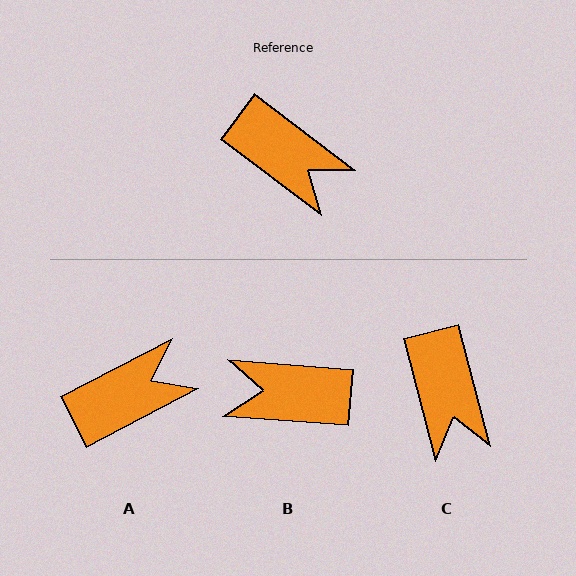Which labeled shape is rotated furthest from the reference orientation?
B, about 147 degrees away.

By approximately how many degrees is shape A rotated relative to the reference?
Approximately 65 degrees counter-clockwise.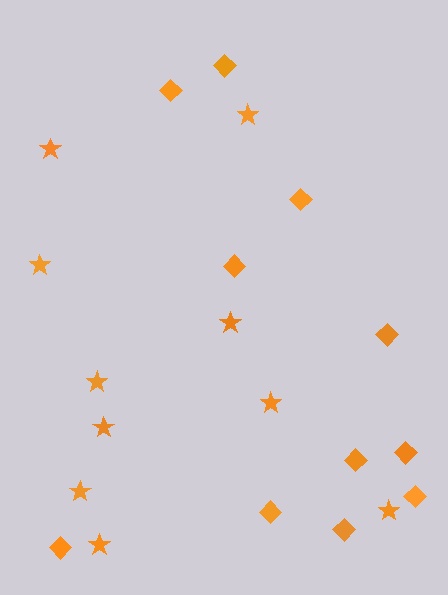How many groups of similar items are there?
There are 2 groups: one group of diamonds (11) and one group of stars (10).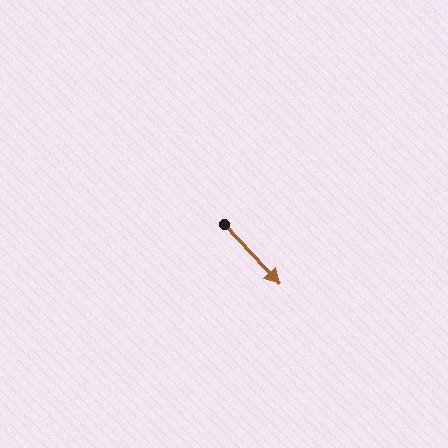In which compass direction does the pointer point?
Southeast.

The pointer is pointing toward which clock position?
Roughly 5 o'clock.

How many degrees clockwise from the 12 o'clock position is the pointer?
Approximately 137 degrees.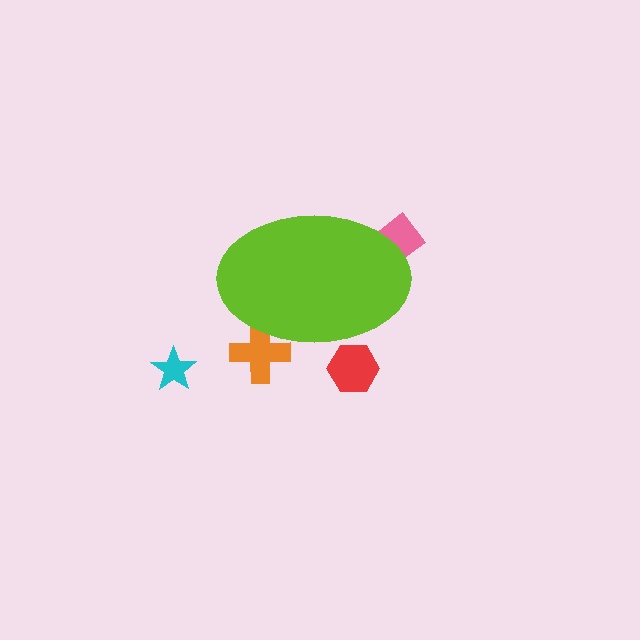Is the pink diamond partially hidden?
Yes, the pink diamond is partially hidden behind the lime ellipse.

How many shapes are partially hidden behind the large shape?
3 shapes are partially hidden.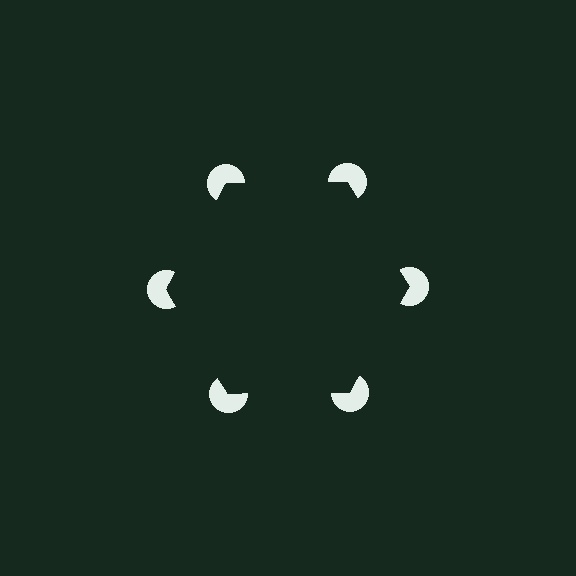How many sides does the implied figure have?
6 sides.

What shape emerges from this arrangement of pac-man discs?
An illusory hexagon — its edges are inferred from the aligned wedge cuts in the pac-man discs, not physically drawn.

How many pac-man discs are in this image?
There are 6 — one at each vertex of the illusory hexagon.